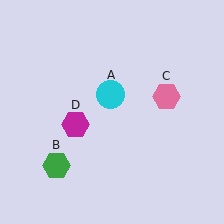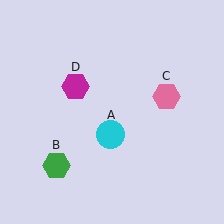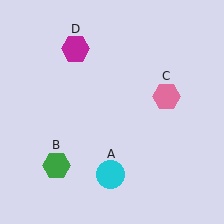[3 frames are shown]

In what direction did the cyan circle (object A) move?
The cyan circle (object A) moved down.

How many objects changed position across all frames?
2 objects changed position: cyan circle (object A), magenta hexagon (object D).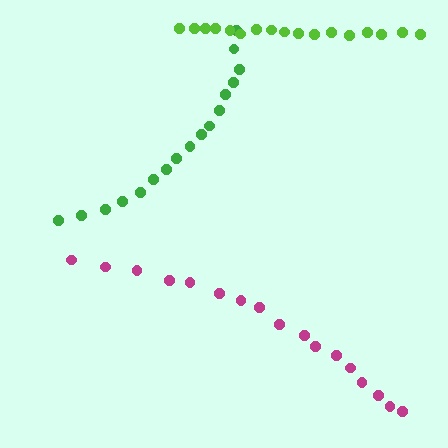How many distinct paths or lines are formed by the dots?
There are 3 distinct paths.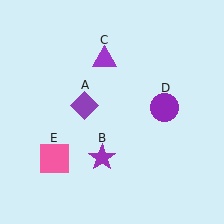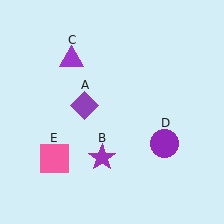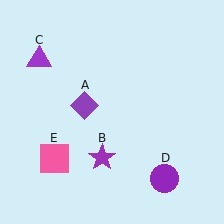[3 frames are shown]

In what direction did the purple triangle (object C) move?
The purple triangle (object C) moved left.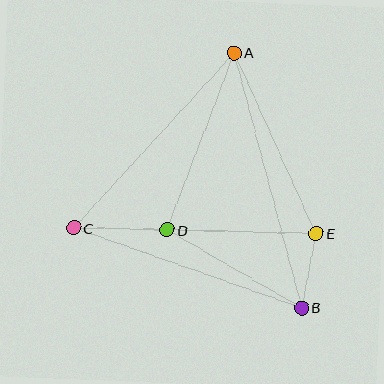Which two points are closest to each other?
Points B and E are closest to each other.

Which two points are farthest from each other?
Points A and B are farthest from each other.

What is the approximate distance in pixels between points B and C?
The distance between B and C is approximately 241 pixels.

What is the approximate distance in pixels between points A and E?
The distance between A and E is approximately 199 pixels.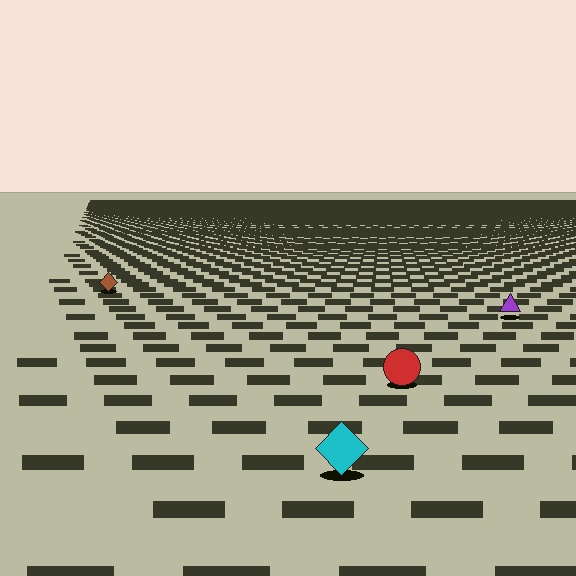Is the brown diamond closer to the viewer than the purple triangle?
No. The purple triangle is closer — you can tell from the texture gradient: the ground texture is coarser near it.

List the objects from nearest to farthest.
From nearest to farthest: the cyan diamond, the red circle, the purple triangle, the brown diamond.